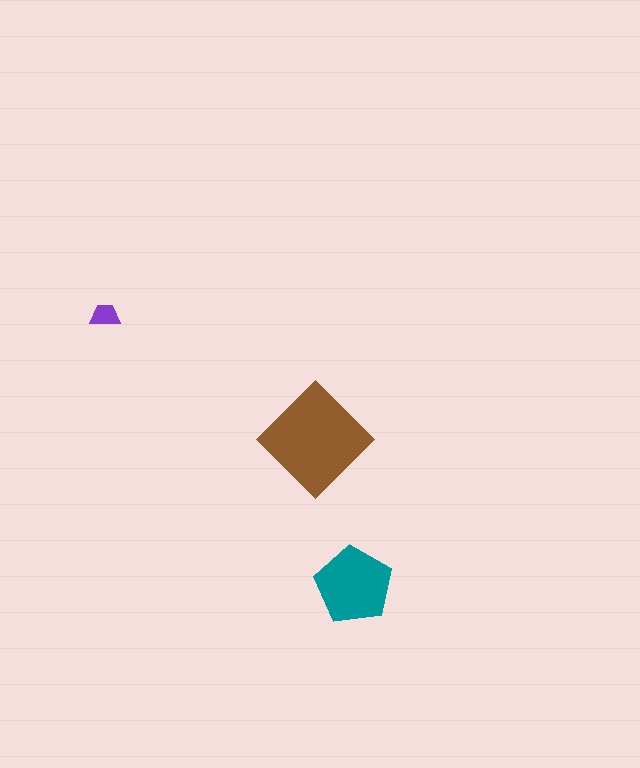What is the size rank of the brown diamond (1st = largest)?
1st.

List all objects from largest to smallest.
The brown diamond, the teal pentagon, the purple trapezoid.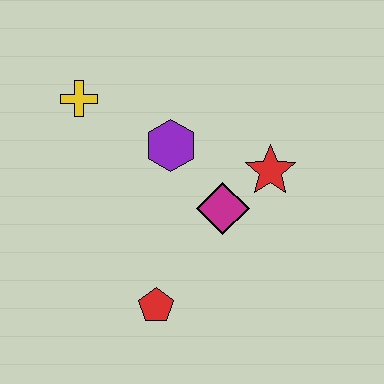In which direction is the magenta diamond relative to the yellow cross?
The magenta diamond is to the right of the yellow cross.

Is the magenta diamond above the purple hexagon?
No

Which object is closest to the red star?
The magenta diamond is closest to the red star.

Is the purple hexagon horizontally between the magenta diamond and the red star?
No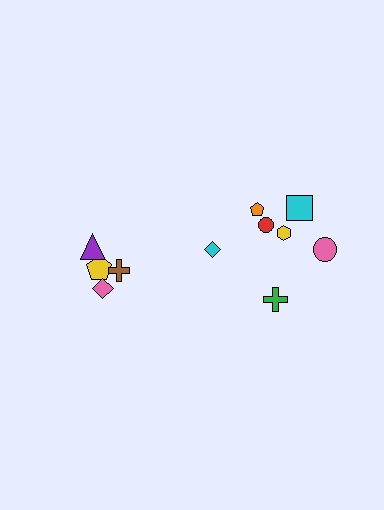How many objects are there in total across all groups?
There are 12 objects.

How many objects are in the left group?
There are 4 objects.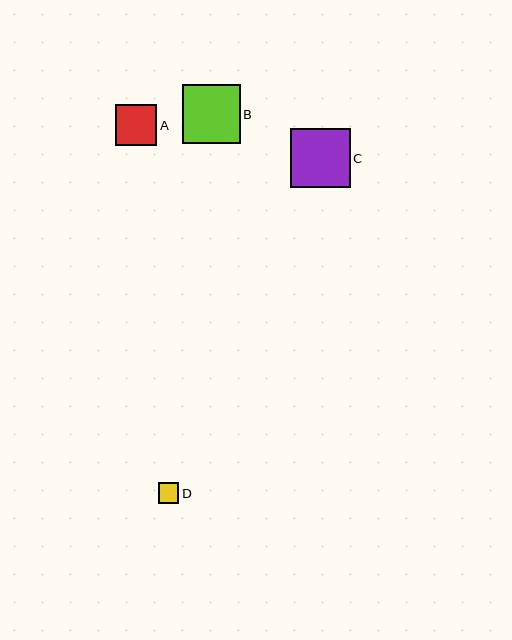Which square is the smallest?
Square D is the smallest with a size of approximately 20 pixels.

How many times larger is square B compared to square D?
Square B is approximately 2.9 times the size of square D.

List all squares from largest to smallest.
From largest to smallest: C, B, A, D.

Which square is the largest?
Square C is the largest with a size of approximately 60 pixels.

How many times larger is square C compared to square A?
Square C is approximately 1.5 times the size of square A.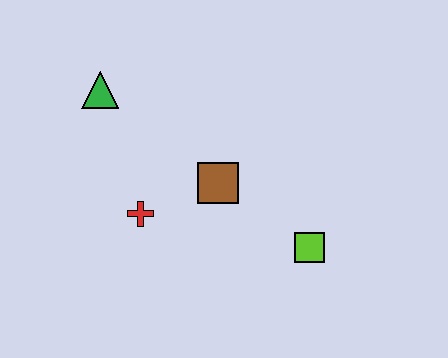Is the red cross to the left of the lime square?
Yes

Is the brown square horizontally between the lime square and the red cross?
Yes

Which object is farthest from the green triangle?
The lime square is farthest from the green triangle.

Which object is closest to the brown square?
The red cross is closest to the brown square.